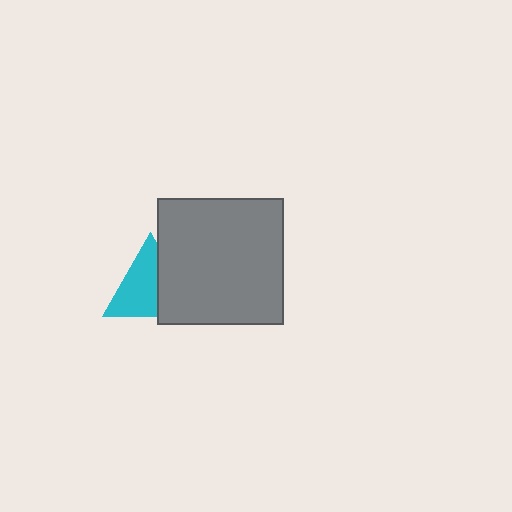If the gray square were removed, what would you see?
You would see the complete cyan triangle.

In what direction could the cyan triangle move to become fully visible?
The cyan triangle could move left. That would shift it out from behind the gray square entirely.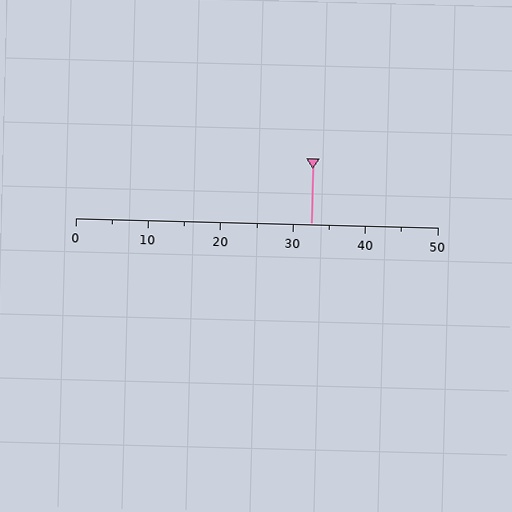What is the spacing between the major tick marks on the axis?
The major ticks are spaced 10 apart.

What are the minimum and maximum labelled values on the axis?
The axis runs from 0 to 50.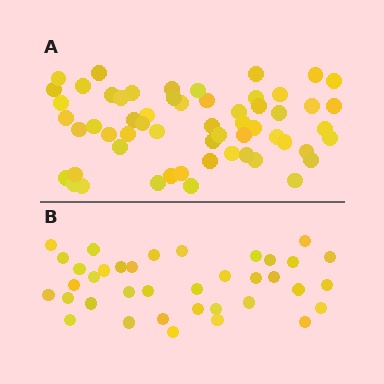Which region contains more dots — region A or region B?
Region A (the top region) has more dots.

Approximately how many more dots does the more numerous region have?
Region A has approximately 20 more dots than region B.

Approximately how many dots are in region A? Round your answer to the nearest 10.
About 60 dots. (The exact count is 58, which rounds to 60.)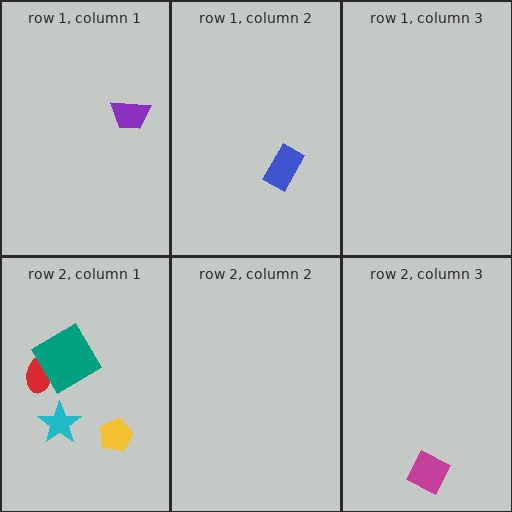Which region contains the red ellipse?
The row 2, column 1 region.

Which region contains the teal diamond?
The row 2, column 1 region.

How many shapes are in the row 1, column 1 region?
1.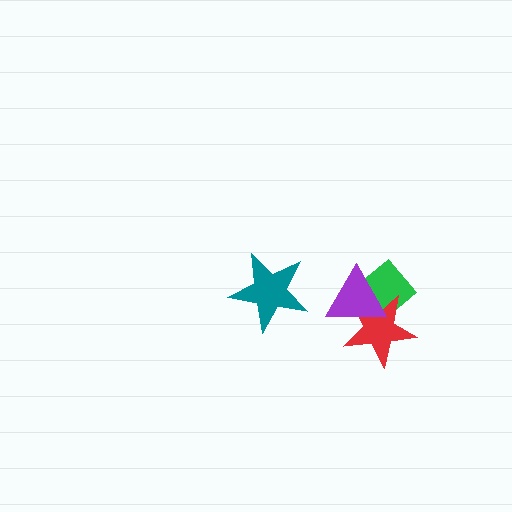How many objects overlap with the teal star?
0 objects overlap with the teal star.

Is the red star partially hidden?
Yes, it is partially covered by another shape.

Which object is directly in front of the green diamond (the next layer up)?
The red star is directly in front of the green diamond.